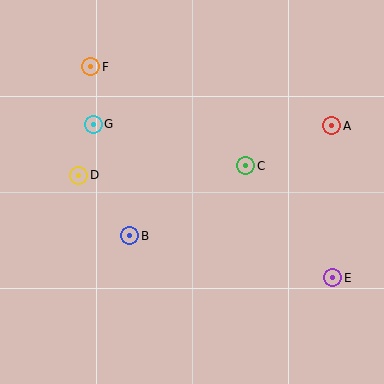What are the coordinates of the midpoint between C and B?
The midpoint between C and B is at (188, 201).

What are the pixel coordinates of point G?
Point G is at (93, 124).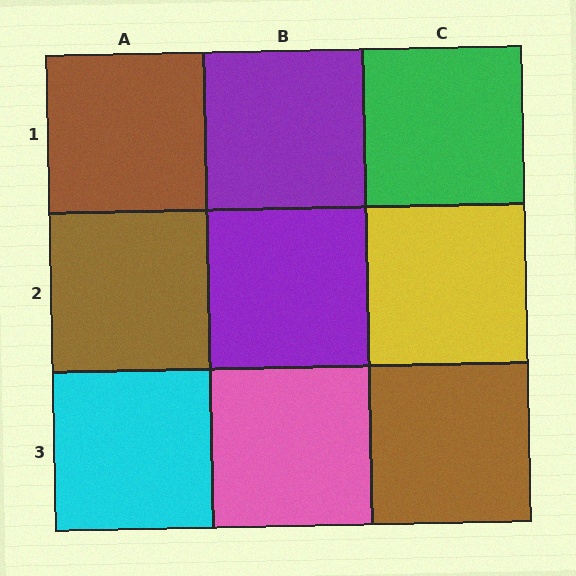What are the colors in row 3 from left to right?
Cyan, pink, brown.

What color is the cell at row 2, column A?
Brown.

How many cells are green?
1 cell is green.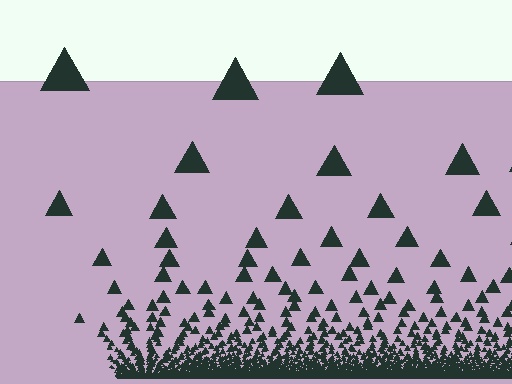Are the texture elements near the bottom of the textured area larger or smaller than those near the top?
Smaller. The gradient is inverted — elements near the bottom are smaller and denser.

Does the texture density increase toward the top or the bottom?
Density increases toward the bottom.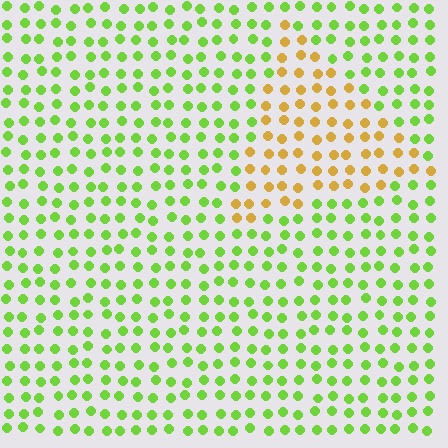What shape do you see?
I see a triangle.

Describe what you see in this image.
The image is filled with small lime elements in a uniform arrangement. A triangle-shaped region is visible where the elements are tinted to a slightly different hue, forming a subtle color boundary.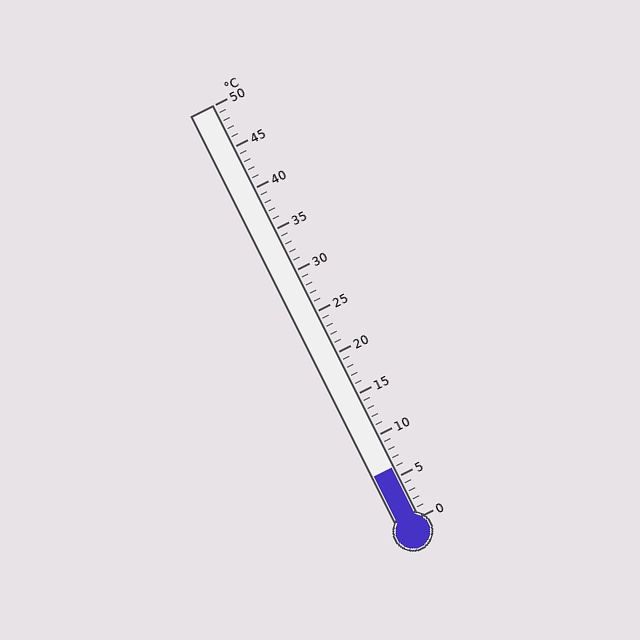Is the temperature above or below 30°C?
The temperature is below 30°C.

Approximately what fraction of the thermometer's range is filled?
The thermometer is filled to approximately 10% of its range.